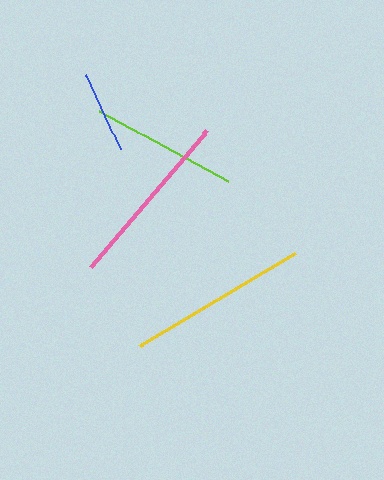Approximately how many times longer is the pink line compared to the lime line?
The pink line is approximately 1.2 times the length of the lime line.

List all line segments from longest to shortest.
From longest to shortest: yellow, pink, lime, blue.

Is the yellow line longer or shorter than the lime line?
The yellow line is longer than the lime line.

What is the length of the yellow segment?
The yellow segment is approximately 181 pixels long.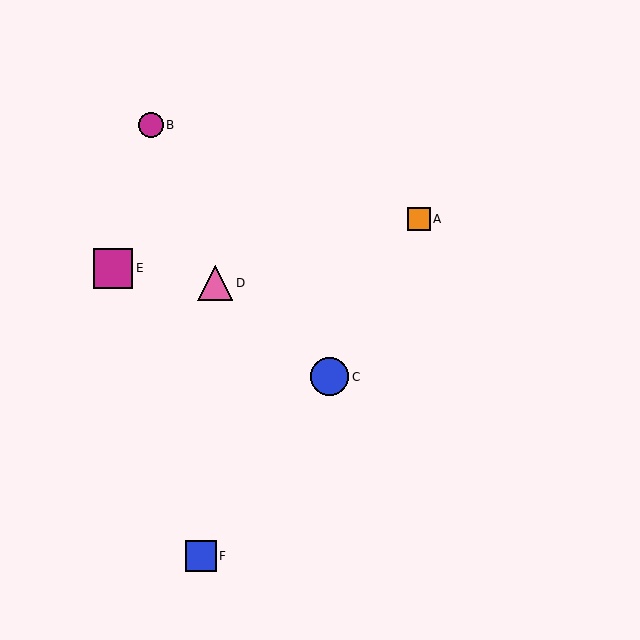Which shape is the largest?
The magenta square (labeled E) is the largest.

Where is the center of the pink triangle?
The center of the pink triangle is at (215, 283).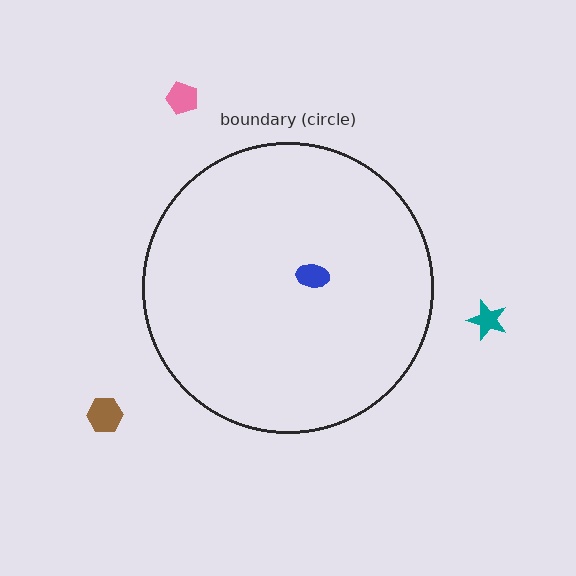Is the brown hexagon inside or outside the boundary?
Outside.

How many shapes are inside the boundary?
1 inside, 3 outside.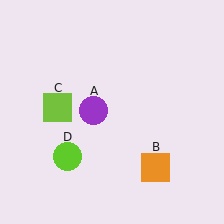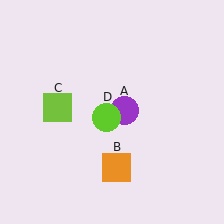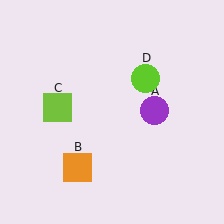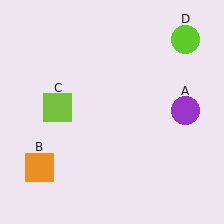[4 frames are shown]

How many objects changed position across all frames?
3 objects changed position: purple circle (object A), orange square (object B), lime circle (object D).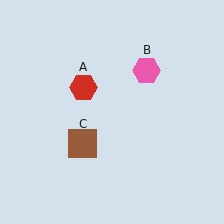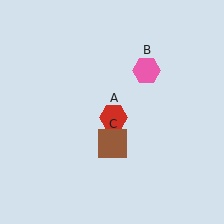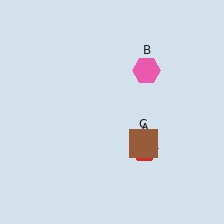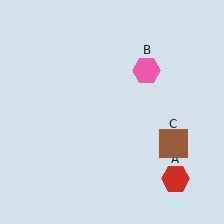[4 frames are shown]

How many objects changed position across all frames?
2 objects changed position: red hexagon (object A), brown square (object C).